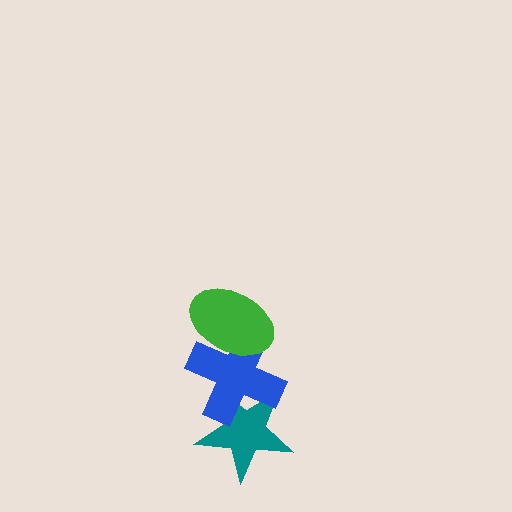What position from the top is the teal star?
The teal star is 3rd from the top.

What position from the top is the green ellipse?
The green ellipse is 1st from the top.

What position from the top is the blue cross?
The blue cross is 2nd from the top.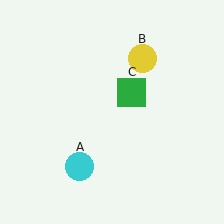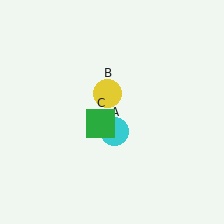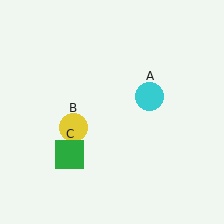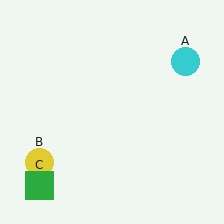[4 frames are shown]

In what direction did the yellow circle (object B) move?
The yellow circle (object B) moved down and to the left.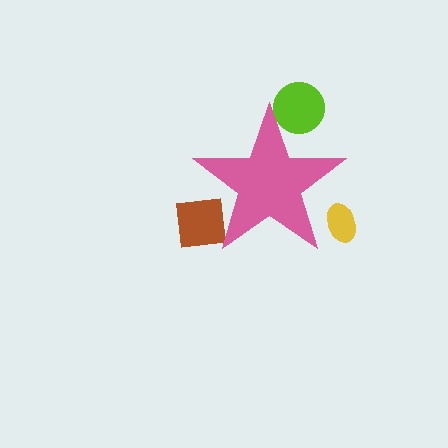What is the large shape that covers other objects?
A pink star.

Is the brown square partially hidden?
Yes, the brown square is partially hidden behind the pink star.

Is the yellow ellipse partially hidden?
Yes, the yellow ellipse is partially hidden behind the pink star.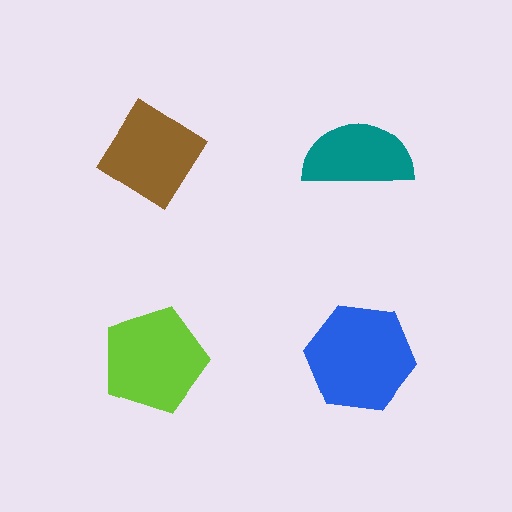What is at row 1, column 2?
A teal semicircle.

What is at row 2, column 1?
A lime pentagon.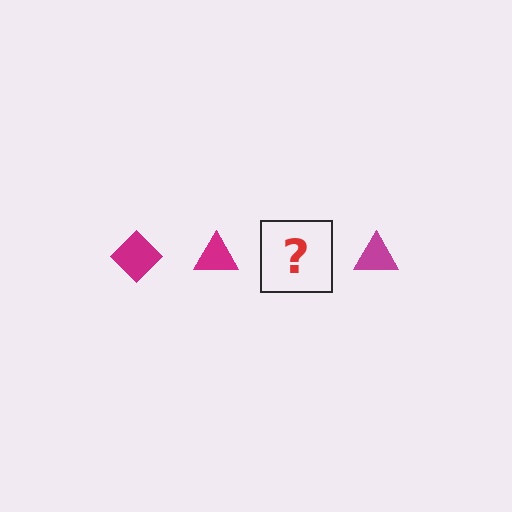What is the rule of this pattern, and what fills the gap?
The rule is that the pattern cycles through diamond, triangle shapes in magenta. The gap should be filled with a magenta diamond.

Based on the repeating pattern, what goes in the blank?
The blank should be a magenta diamond.